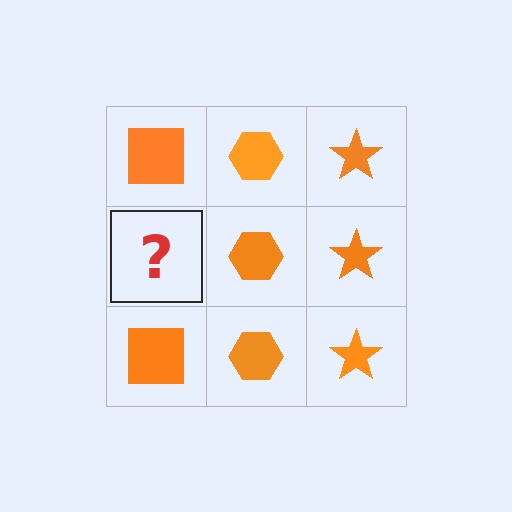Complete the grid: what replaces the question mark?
The question mark should be replaced with an orange square.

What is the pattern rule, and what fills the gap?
The rule is that each column has a consistent shape. The gap should be filled with an orange square.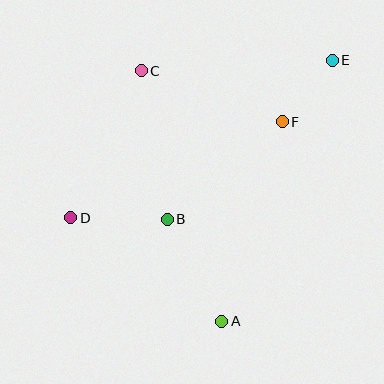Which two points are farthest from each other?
Points D and E are farthest from each other.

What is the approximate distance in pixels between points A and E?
The distance between A and E is approximately 283 pixels.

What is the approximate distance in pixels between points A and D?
The distance between A and D is approximately 183 pixels.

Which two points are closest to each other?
Points E and F are closest to each other.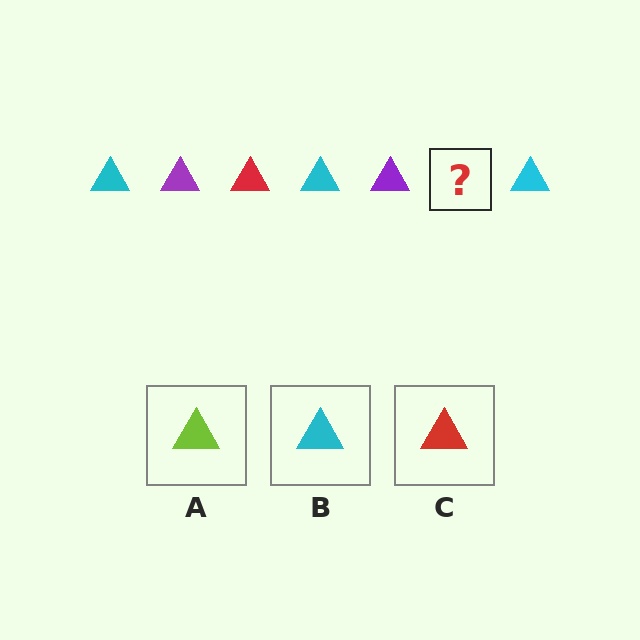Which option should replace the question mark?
Option C.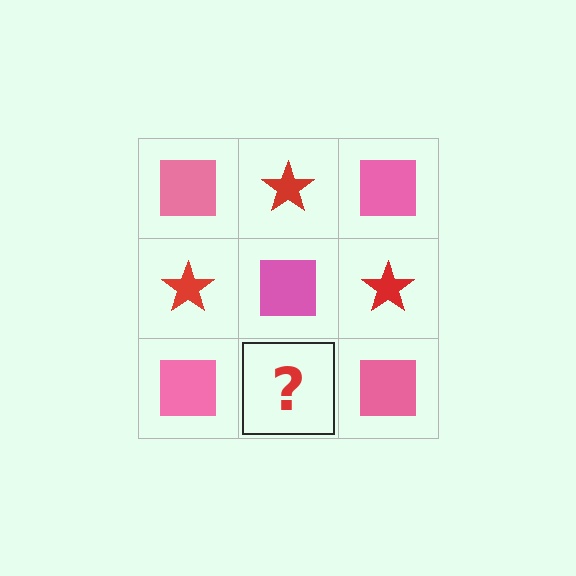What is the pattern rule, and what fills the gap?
The rule is that it alternates pink square and red star in a checkerboard pattern. The gap should be filled with a red star.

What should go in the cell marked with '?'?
The missing cell should contain a red star.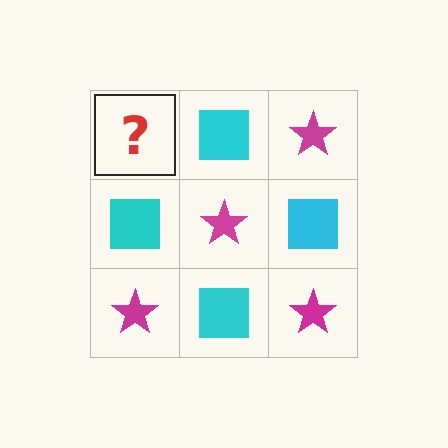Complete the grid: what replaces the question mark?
The question mark should be replaced with a magenta star.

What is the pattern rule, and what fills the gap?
The rule is that it alternates magenta star and cyan square in a checkerboard pattern. The gap should be filled with a magenta star.